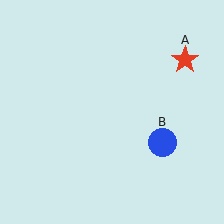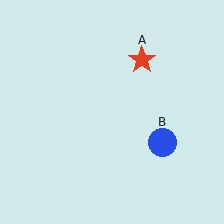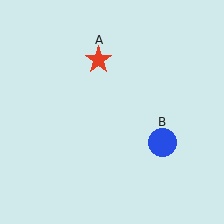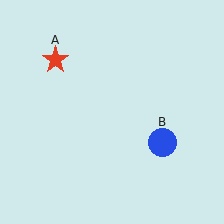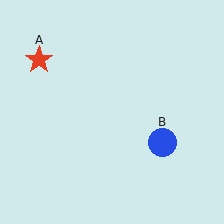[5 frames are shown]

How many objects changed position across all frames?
1 object changed position: red star (object A).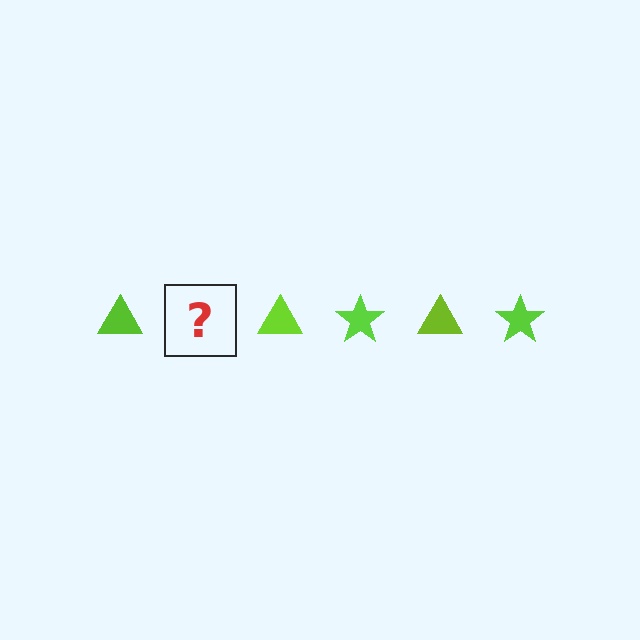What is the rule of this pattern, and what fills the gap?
The rule is that the pattern cycles through triangle, star shapes in lime. The gap should be filled with a lime star.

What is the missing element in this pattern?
The missing element is a lime star.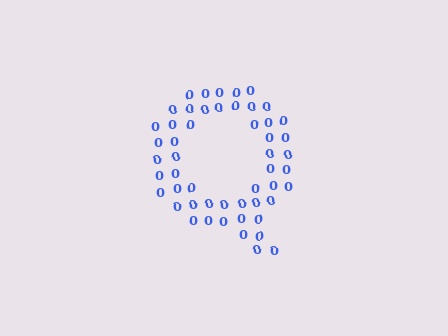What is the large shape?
The large shape is the letter Q.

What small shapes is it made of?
It is made of small digit 0's.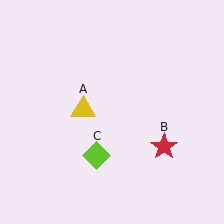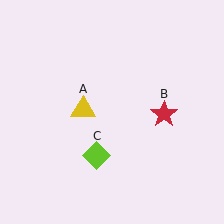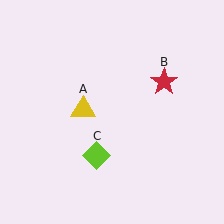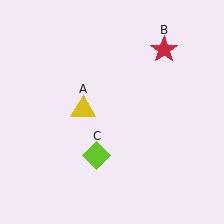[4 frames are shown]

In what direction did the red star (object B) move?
The red star (object B) moved up.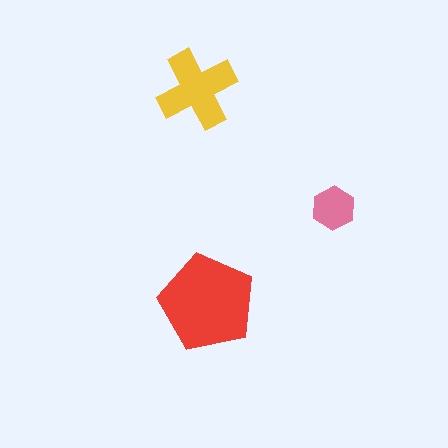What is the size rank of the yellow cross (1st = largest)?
2nd.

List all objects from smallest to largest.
The pink hexagon, the yellow cross, the red pentagon.